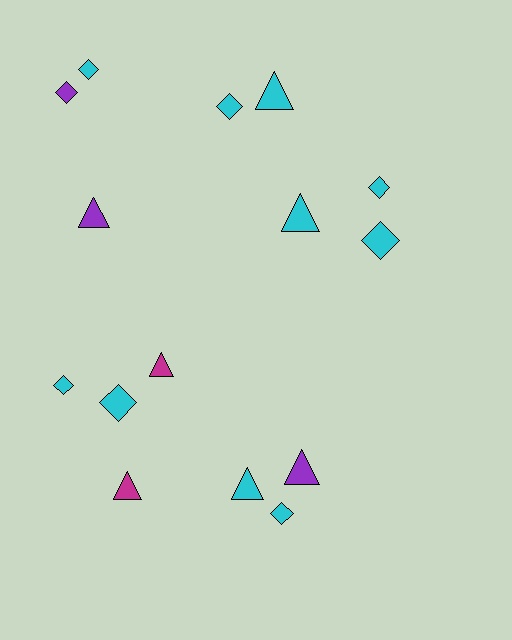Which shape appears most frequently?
Diamond, with 8 objects.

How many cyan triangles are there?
There are 3 cyan triangles.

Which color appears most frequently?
Cyan, with 10 objects.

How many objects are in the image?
There are 15 objects.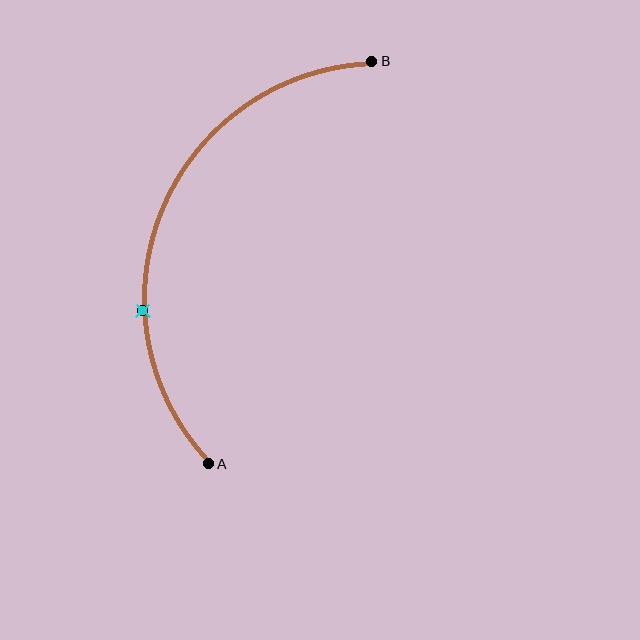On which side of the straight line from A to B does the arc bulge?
The arc bulges to the left of the straight line connecting A and B.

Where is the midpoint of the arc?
The arc midpoint is the point on the curve farthest from the straight line joining A and B. It sits to the left of that line.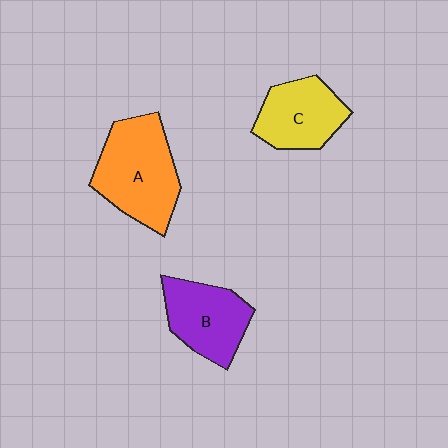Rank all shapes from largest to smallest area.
From largest to smallest: A (orange), B (purple), C (yellow).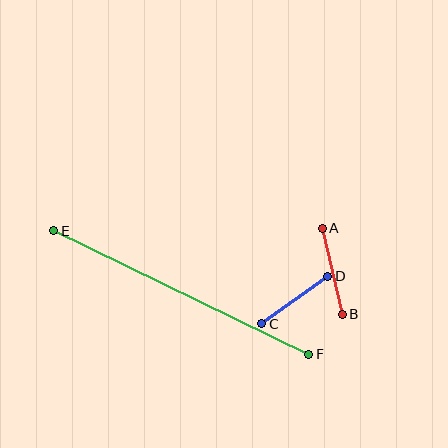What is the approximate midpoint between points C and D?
The midpoint is at approximately (295, 300) pixels.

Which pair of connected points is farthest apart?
Points E and F are farthest apart.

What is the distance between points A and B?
The distance is approximately 88 pixels.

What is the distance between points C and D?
The distance is approximately 81 pixels.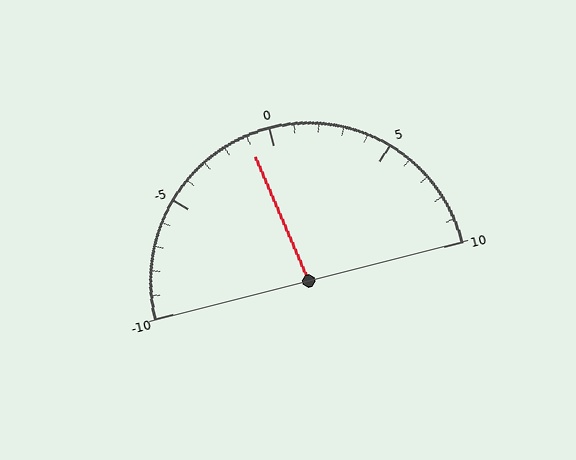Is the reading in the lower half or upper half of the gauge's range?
The reading is in the lower half of the range (-10 to 10).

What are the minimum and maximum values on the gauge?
The gauge ranges from -10 to 10.